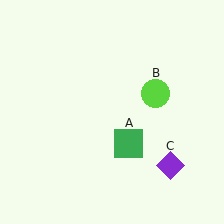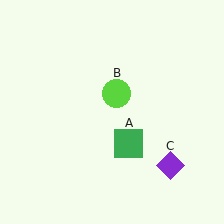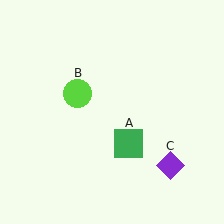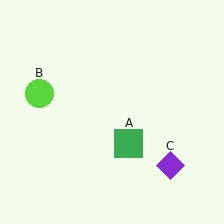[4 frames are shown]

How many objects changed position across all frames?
1 object changed position: lime circle (object B).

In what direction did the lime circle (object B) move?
The lime circle (object B) moved left.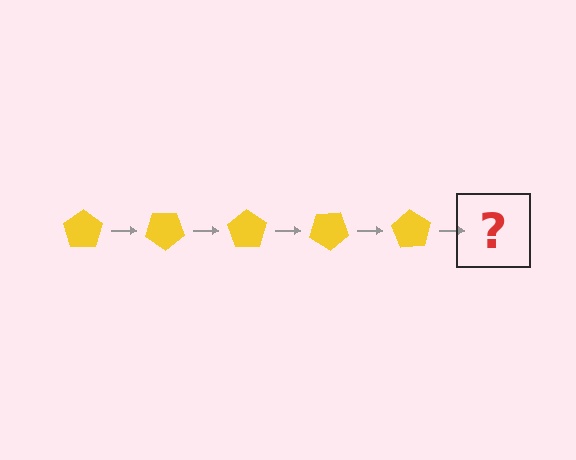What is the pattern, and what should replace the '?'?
The pattern is that the pentagon rotates 35 degrees each step. The '?' should be a yellow pentagon rotated 175 degrees.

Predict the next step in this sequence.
The next step is a yellow pentagon rotated 175 degrees.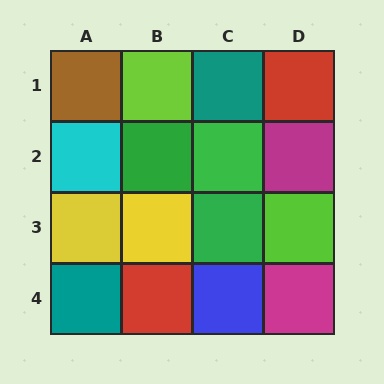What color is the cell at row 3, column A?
Yellow.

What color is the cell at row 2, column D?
Magenta.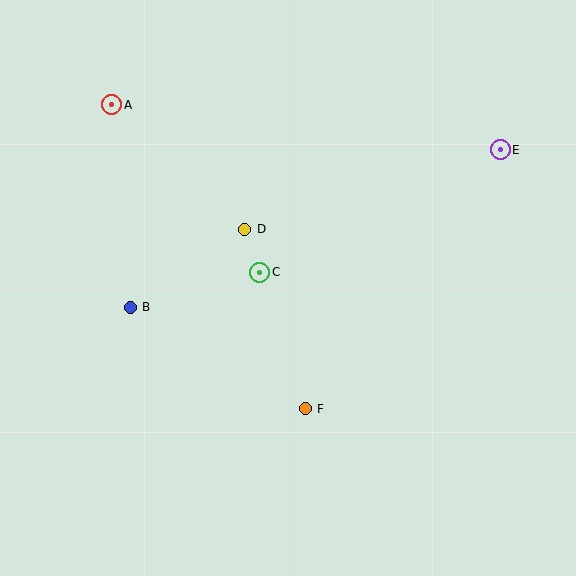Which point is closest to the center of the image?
Point C at (260, 272) is closest to the center.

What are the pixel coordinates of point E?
Point E is at (500, 150).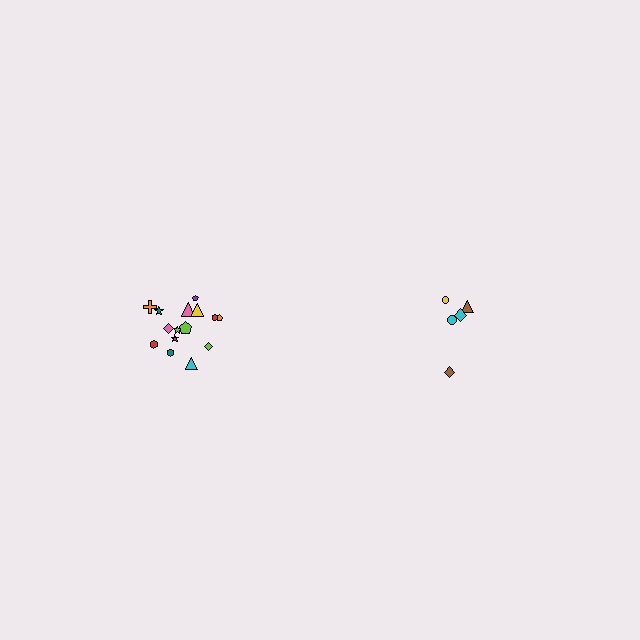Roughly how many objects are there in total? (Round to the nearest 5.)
Roughly 20 objects in total.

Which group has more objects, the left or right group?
The left group.